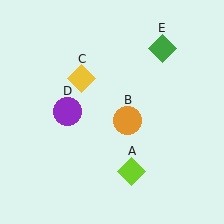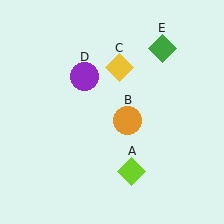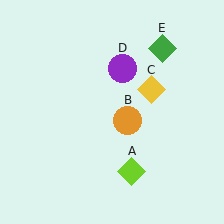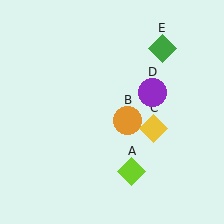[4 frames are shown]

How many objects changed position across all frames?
2 objects changed position: yellow diamond (object C), purple circle (object D).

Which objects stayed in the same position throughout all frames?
Lime diamond (object A) and orange circle (object B) and green diamond (object E) remained stationary.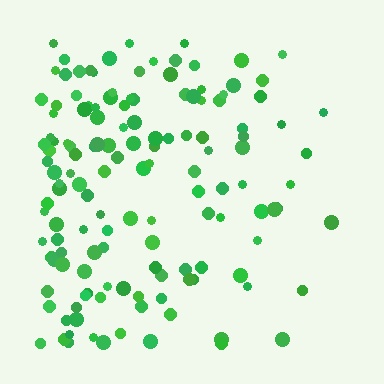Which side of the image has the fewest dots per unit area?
The right.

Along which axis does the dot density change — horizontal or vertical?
Horizontal.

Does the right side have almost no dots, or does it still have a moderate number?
Still a moderate number, just noticeably fewer than the left.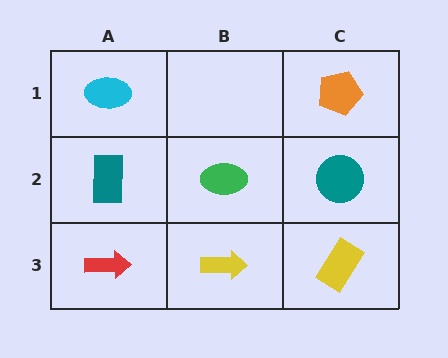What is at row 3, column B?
A yellow arrow.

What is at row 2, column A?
A teal rectangle.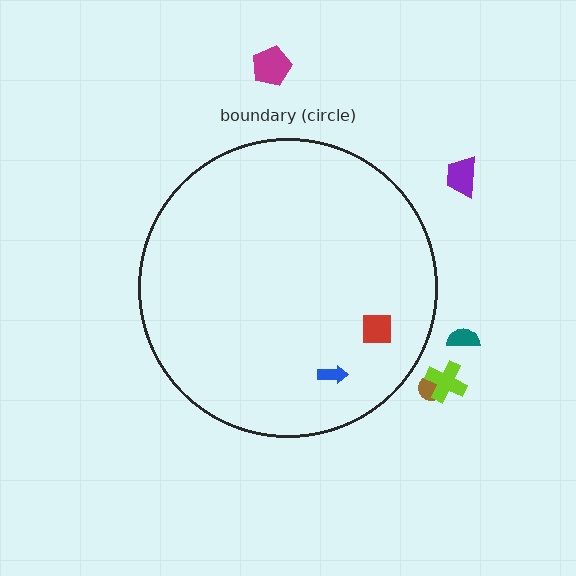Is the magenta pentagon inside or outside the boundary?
Outside.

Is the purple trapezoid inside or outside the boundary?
Outside.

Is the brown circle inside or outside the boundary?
Outside.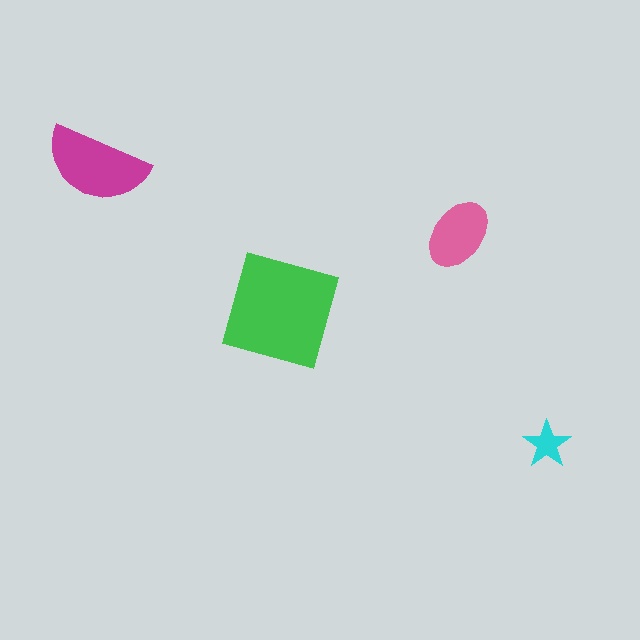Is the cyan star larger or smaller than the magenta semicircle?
Smaller.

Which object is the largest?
The green square.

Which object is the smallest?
The cyan star.